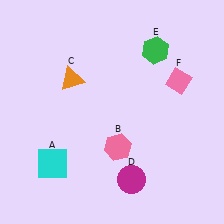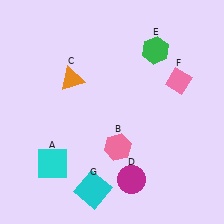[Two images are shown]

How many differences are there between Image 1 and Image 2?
There is 1 difference between the two images.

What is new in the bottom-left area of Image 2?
A cyan square (G) was added in the bottom-left area of Image 2.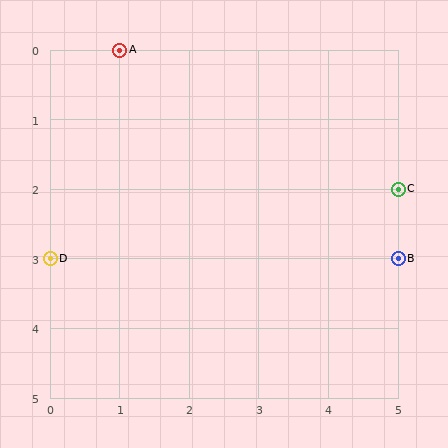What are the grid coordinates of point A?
Point A is at grid coordinates (1, 0).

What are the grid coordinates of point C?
Point C is at grid coordinates (5, 2).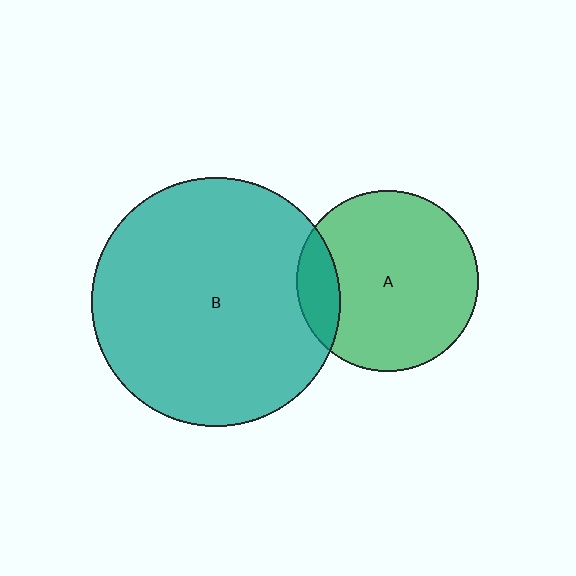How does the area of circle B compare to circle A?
Approximately 1.9 times.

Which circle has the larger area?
Circle B (teal).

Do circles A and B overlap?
Yes.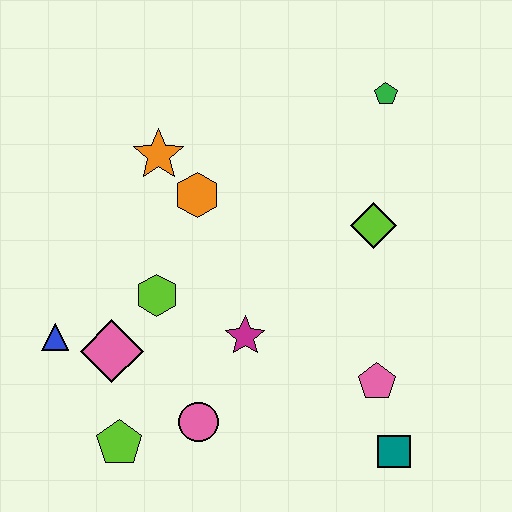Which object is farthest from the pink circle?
The green pentagon is farthest from the pink circle.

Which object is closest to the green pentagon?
The lime diamond is closest to the green pentagon.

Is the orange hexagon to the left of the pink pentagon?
Yes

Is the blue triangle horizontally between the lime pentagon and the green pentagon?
No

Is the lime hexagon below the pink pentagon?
No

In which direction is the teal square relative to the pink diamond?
The teal square is to the right of the pink diamond.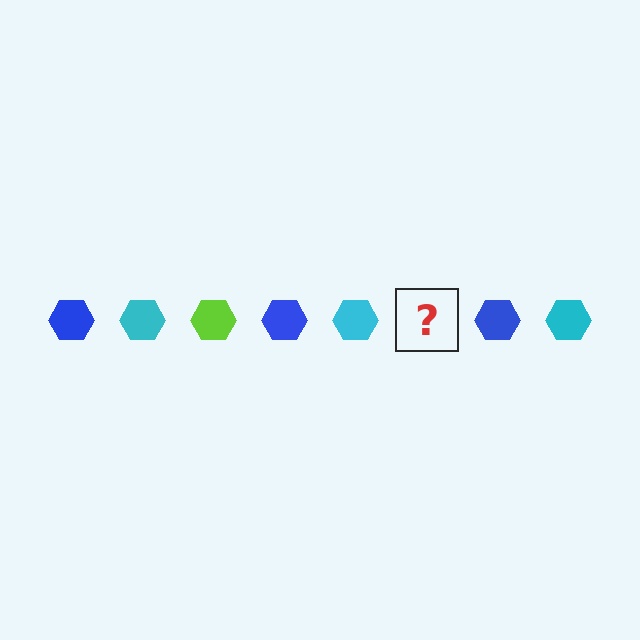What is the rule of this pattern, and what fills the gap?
The rule is that the pattern cycles through blue, cyan, lime hexagons. The gap should be filled with a lime hexagon.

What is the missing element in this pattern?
The missing element is a lime hexagon.